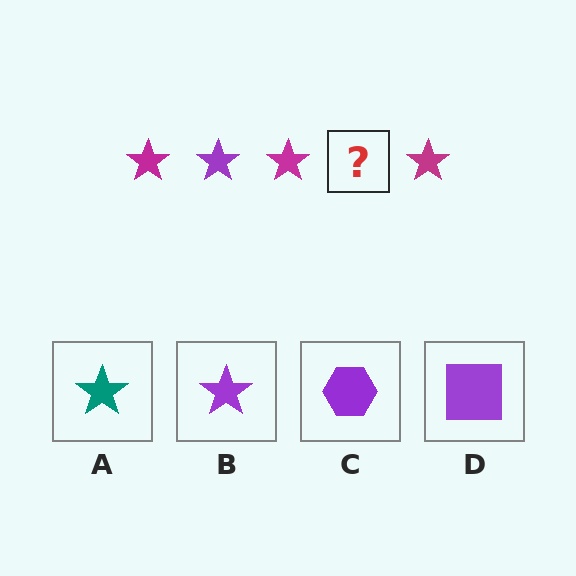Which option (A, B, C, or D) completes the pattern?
B.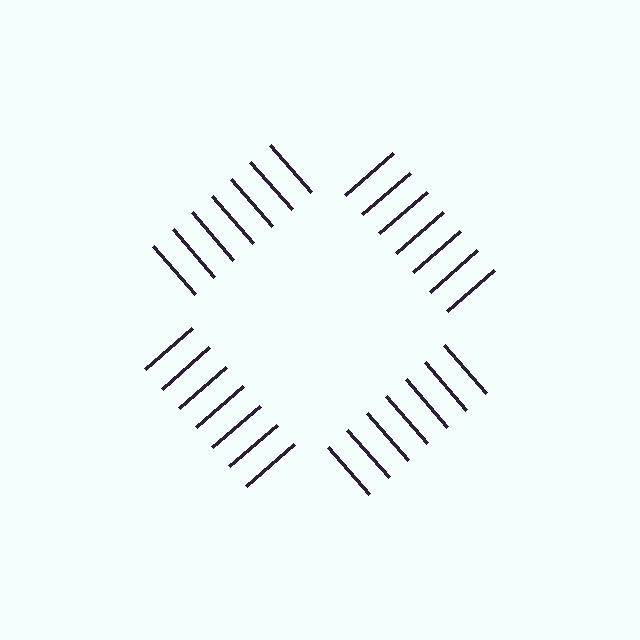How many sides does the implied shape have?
4 sides — the line-ends trace a square.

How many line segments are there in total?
28 — 7 along each of the 4 edges.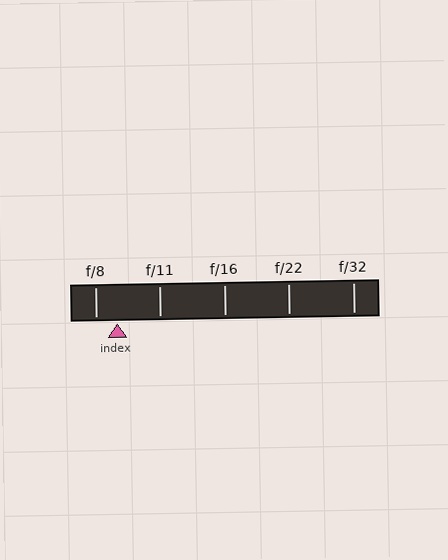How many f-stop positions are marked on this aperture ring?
There are 5 f-stop positions marked.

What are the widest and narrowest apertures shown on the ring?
The widest aperture shown is f/8 and the narrowest is f/32.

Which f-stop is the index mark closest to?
The index mark is closest to f/8.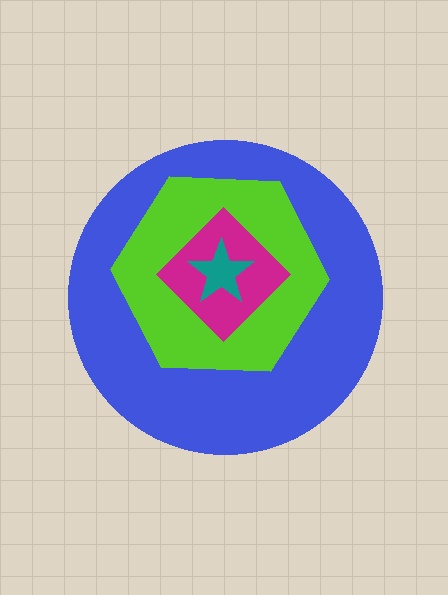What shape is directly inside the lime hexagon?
The magenta diamond.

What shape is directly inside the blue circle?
The lime hexagon.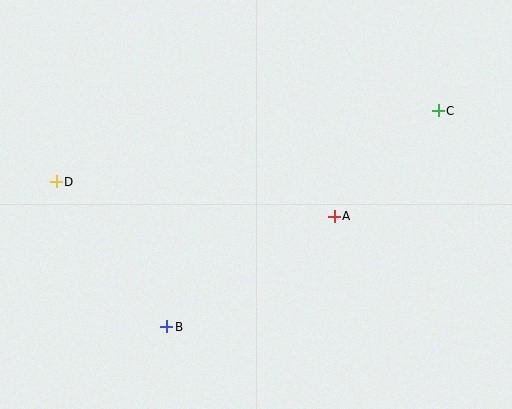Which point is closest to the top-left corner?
Point D is closest to the top-left corner.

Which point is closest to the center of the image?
Point A at (334, 216) is closest to the center.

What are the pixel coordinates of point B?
Point B is at (167, 327).